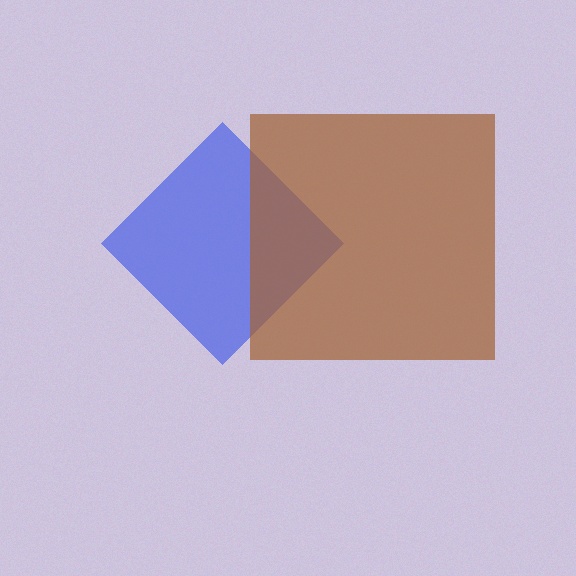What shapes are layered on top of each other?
The layered shapes are: a blue diamond, a brown square.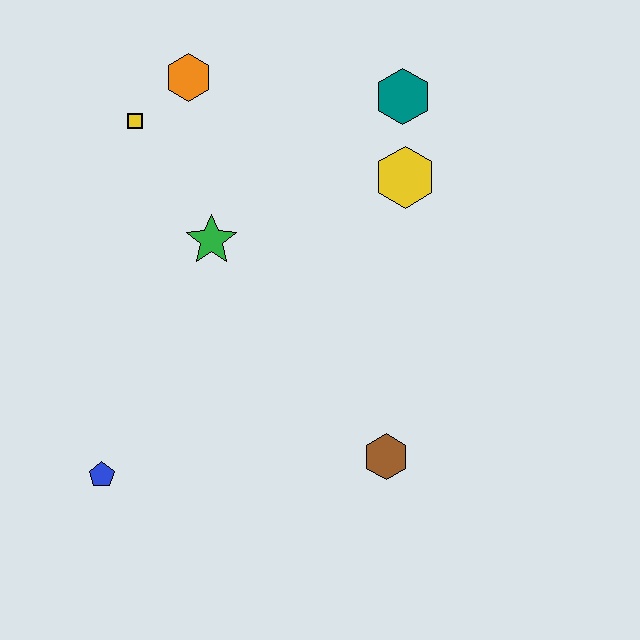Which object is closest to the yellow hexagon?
The teal hexagon is closest to the yellow hexagon.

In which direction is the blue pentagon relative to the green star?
The blue pentagon is below the green star.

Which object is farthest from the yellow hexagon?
The blue pentagon is farthest from the yellow hexagon.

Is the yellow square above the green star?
Yes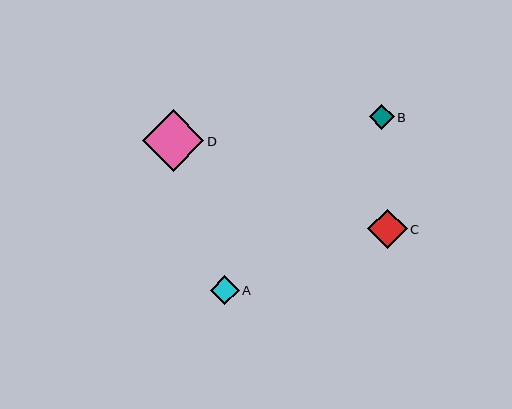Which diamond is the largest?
Diamond D is the largest with a size of approximately 62 pixels.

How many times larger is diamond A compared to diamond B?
Diamond A is approximately 1.2 times the size of diamond B.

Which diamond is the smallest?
Diamond B is the smallest with a size of approximately 25 pixels.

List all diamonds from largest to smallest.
From largest to smallest: D, C, A, B.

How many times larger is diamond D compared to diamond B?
Diamond D is approximately 2.4 times the size of diamond B.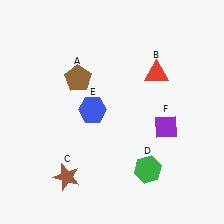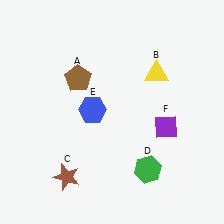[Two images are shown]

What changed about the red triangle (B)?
In Image 1, B is red. In Image 2, it changed to yellow.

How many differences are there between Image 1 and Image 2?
There is 1 difference between the two images.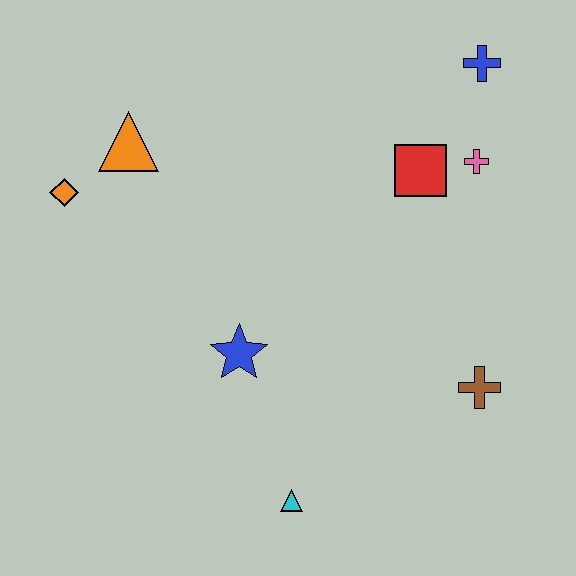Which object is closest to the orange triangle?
The orange diamond is closest to the orange triangle.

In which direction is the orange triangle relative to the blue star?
The orange triangle is above the blue star.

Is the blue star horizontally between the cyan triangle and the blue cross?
No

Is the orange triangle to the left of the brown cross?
Yes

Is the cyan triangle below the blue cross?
Yes